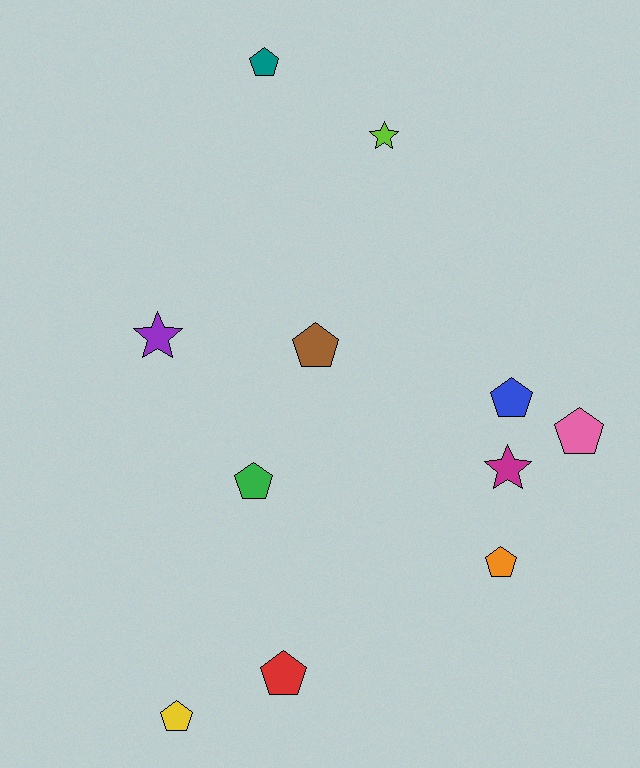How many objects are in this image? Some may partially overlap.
There are 11 objects.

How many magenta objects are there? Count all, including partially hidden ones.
There is 1 magenta object.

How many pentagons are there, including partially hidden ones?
There are 8 pentagons.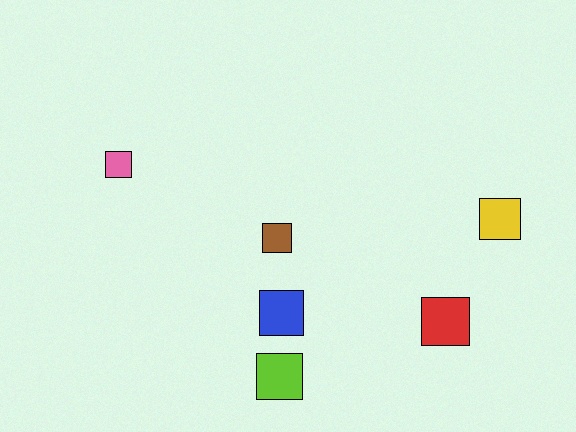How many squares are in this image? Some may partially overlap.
There are 6 squares.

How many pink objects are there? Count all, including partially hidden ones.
There is 1 pink object.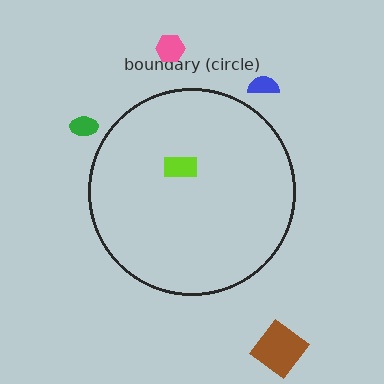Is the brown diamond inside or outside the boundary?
Outside.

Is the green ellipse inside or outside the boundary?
Outside.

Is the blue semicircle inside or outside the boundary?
Outside.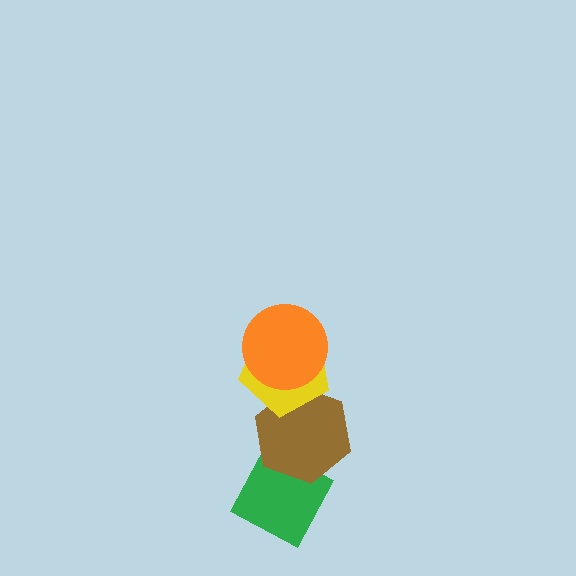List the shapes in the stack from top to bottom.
From top to bottom: the orange circle, the yellow pentagon, the brown hexagon, the green diamond.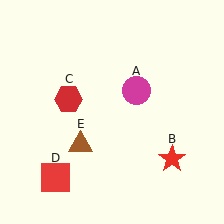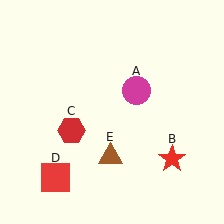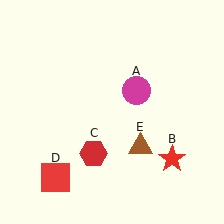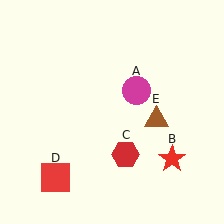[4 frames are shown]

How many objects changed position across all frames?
2 objects changed position: red hexagon (object C), brown triangle (object E).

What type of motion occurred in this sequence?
The red hexagon (object C), brown triangle (object E) rotated counterclockwise around the center of the scene.